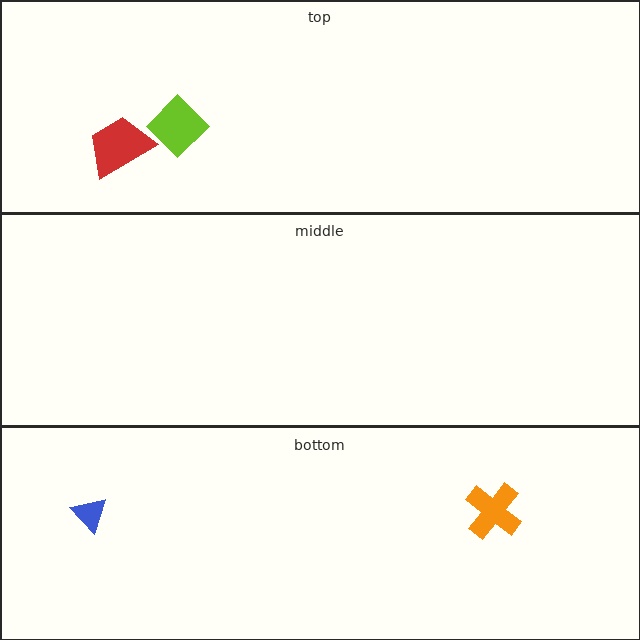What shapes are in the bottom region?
The orange cross, the blue triangle.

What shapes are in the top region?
The red trapezoid, the lime diamond.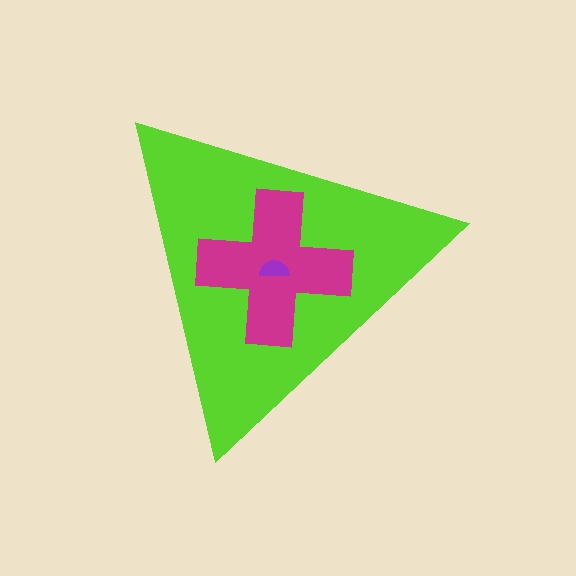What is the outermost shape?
The lime triangle.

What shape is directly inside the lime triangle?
The magenta cross.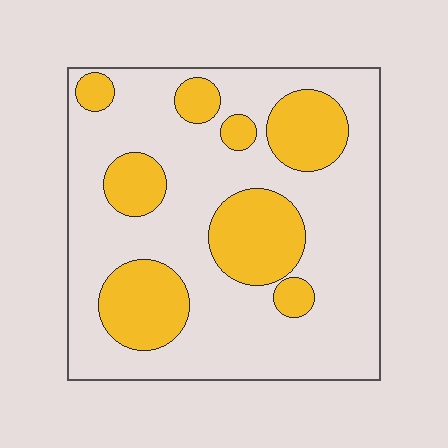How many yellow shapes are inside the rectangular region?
8.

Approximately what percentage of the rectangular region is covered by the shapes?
Approximately 30%.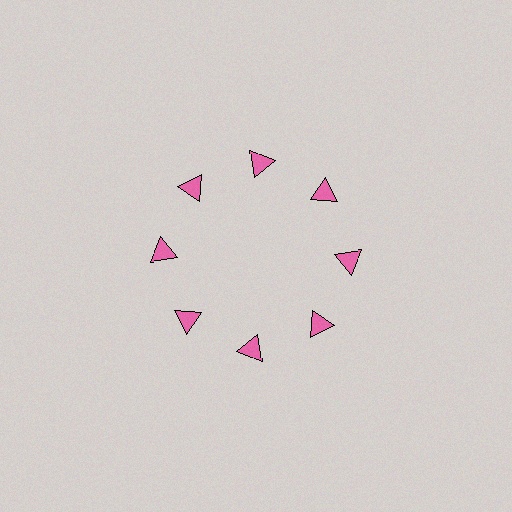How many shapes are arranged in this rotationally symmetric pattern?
There are 8 shapes, arranged in 8 groups of 1.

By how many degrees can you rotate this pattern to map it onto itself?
The pattern maps onto itself every 45 degrees of rotation.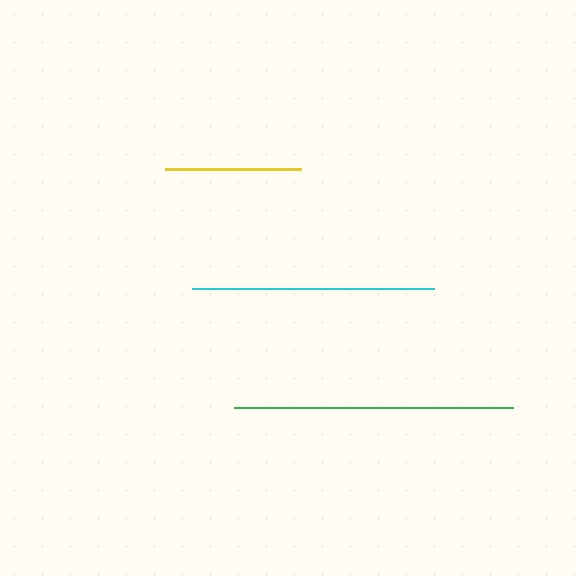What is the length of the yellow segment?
The yellow segment is approximately 136 pixels long.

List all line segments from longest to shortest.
From longest to shortest: green, cyan, yellow.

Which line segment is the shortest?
The yellow line is the shortest at approximately 136 pixels.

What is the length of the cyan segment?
The cyan segment is approximately 242 pixels long.